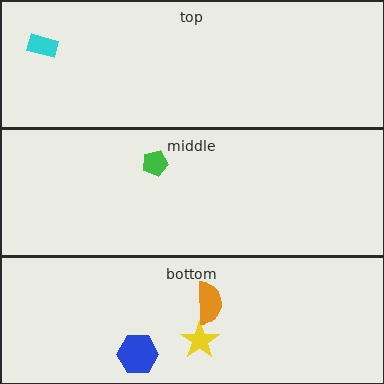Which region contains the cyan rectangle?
The top region.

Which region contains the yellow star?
The bottom region.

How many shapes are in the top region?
1.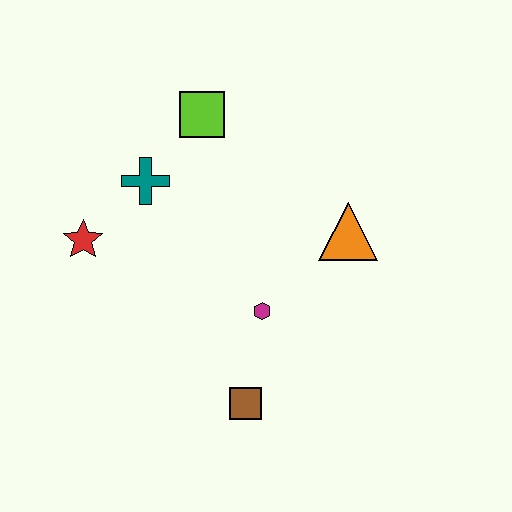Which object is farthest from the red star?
The orange triangle is farthest from the red star.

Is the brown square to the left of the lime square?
No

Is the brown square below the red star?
Yes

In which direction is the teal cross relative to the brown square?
The teal cross is above the brown square.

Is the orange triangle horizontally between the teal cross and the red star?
No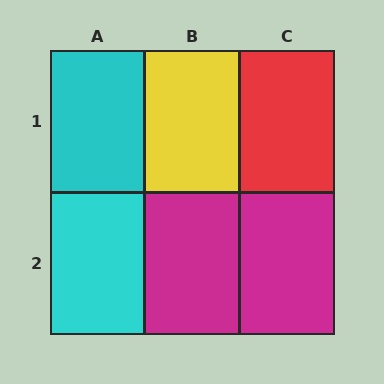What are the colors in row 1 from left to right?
Cyan, yellow, red.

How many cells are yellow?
1 cell is yellow.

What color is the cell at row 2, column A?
Cyan.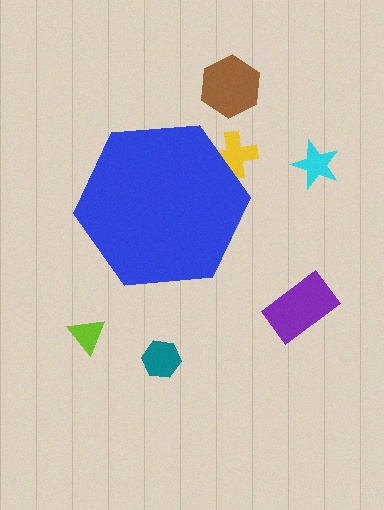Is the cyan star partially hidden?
No, the cyan star is fully visible.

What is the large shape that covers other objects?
A blue hexagon.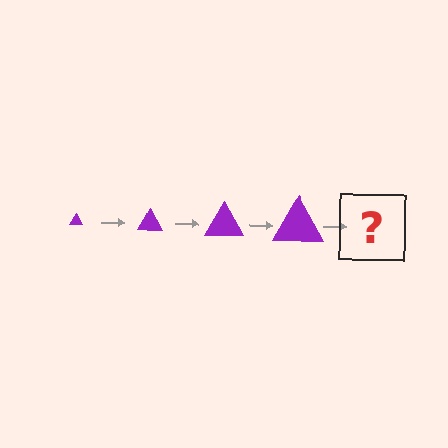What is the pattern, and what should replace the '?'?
The pattern is that the triangle gets progressively larger each step. The '?' should be a purple triangle, larger than the previous one.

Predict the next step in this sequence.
The next step is a purple triangle, larger than the previous one.